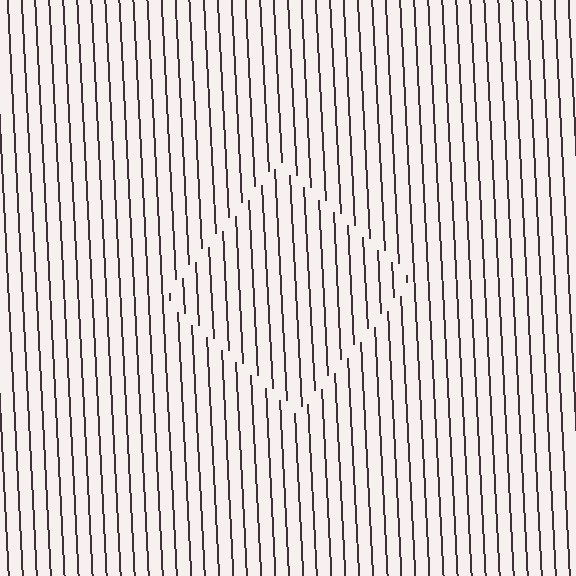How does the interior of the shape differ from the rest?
The interior of the shape contains the same grating, shifted by half a period — the contour is defined by the phase discontinuity where line-ends from the inner and outer gratings abut.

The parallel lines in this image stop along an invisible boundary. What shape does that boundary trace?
An illusory square. The interior of the shape contains the same grating, shifted by half a period — the contour is defined by the phase discontinuity where line-ends from the inner and outer gratings abut.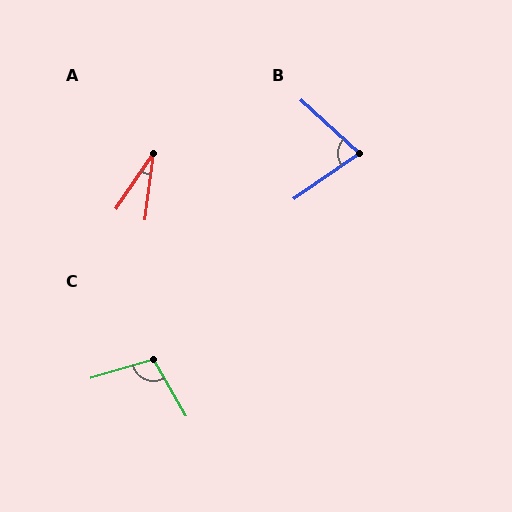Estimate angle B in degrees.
Approximately 77 degrees.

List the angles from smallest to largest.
A (27°), B (77°), C (103°).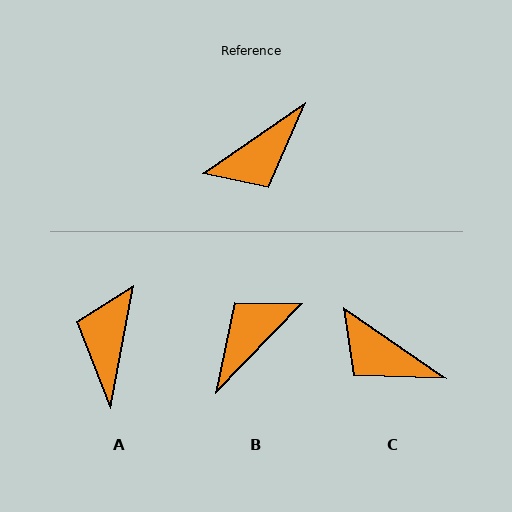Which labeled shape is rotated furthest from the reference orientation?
B, about 168 degrees away.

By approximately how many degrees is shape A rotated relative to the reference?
Approximately 135 degrees clockwise.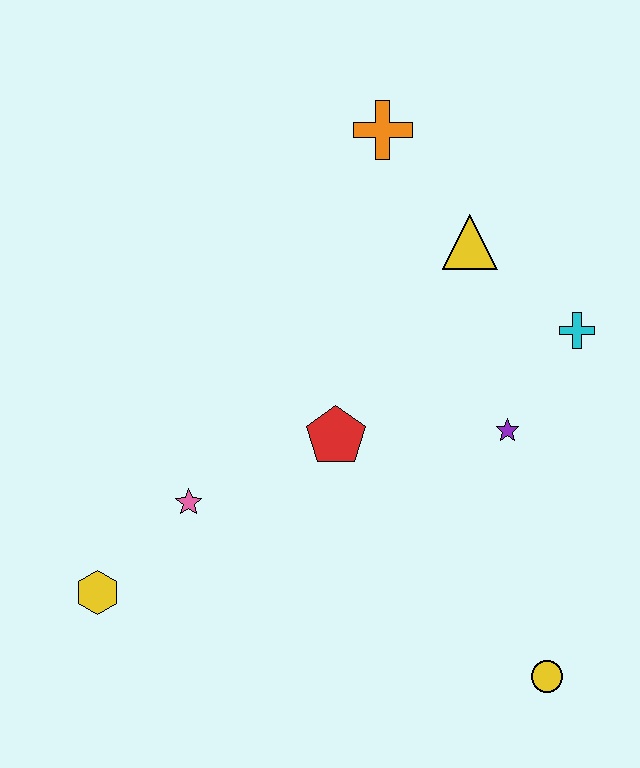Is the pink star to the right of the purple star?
No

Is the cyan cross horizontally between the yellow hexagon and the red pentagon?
No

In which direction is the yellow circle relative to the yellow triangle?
The yellow circle is below the yellow triangle.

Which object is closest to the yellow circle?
The purple star is closest to the yellow circle.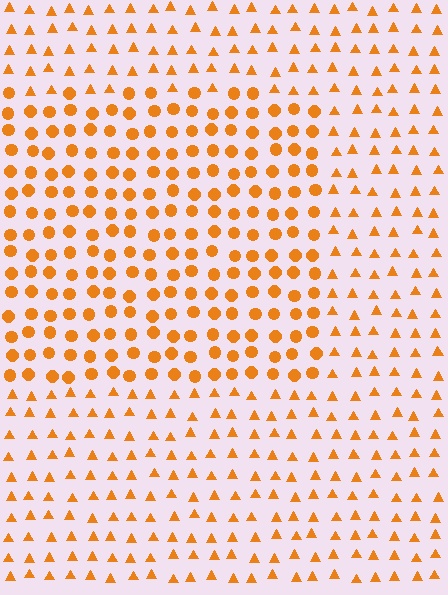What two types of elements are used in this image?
The image uses circles inside the rectangle region and triangles outside it.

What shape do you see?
I see a rectangle.